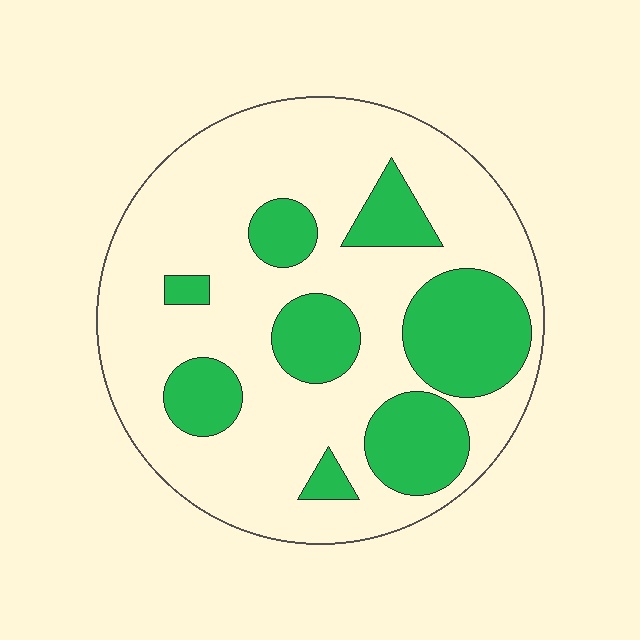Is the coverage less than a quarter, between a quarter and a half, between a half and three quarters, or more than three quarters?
Between a quarter and a half.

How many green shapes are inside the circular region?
8.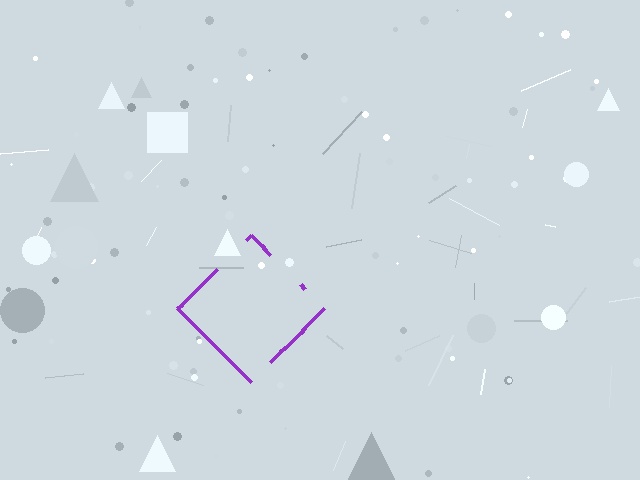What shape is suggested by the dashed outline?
The dashed outline suggests a diamond.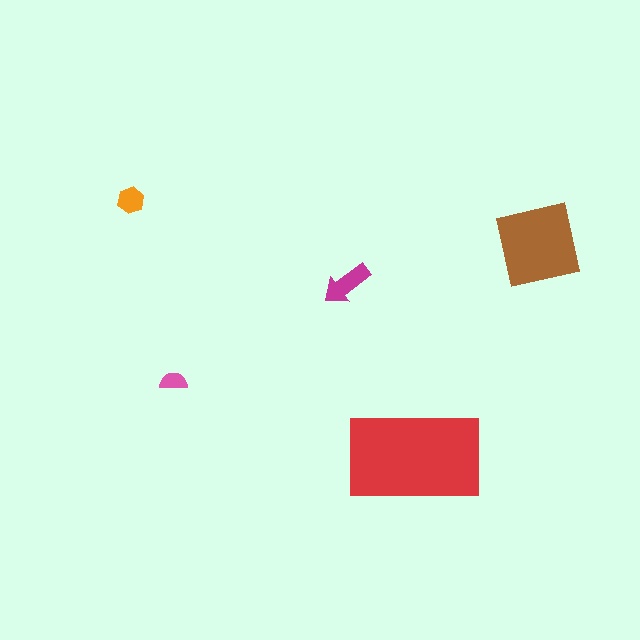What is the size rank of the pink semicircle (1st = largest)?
5th.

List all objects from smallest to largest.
The pink semicircle, the orange hexagon, the magenta arrow, the brown square, the red rectangle.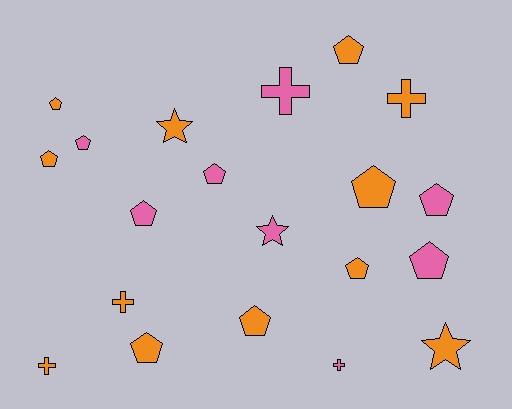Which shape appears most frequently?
Pentagon, with 12 objects.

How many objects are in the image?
There are 20 objects.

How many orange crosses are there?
There are 3 orange crosses.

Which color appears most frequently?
Orange, with 12 objects.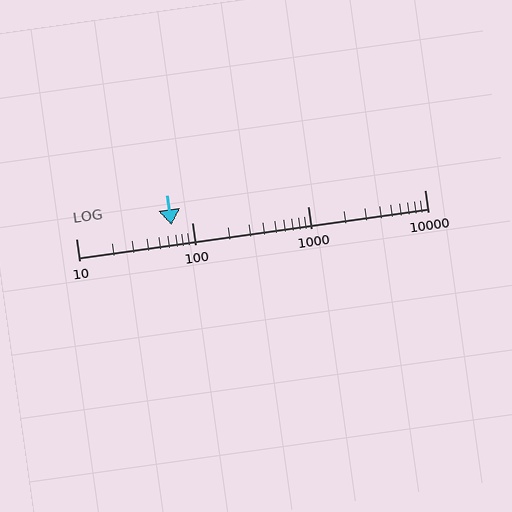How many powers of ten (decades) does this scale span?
The scale spans 3 decades, from 10 to 10000.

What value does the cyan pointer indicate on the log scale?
The pointer indicates approximately 67.